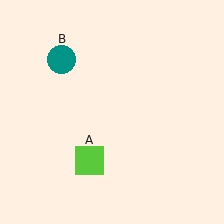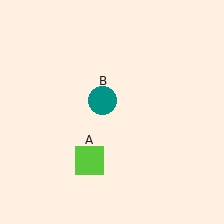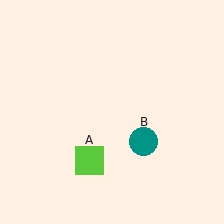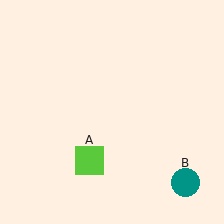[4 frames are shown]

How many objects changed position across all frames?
1 object changed position: teal circle (object B).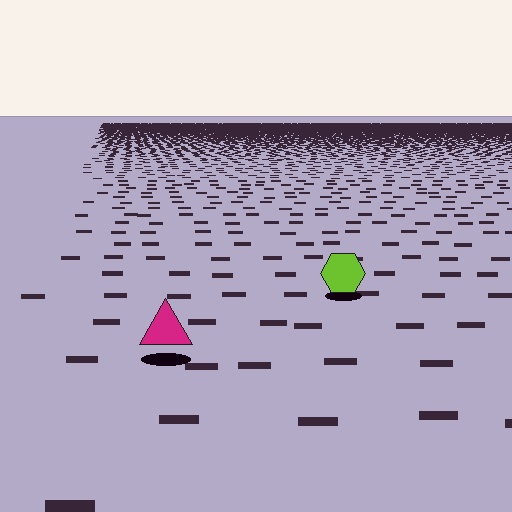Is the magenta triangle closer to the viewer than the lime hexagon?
Yes. The magenta triangle is closer — you can tell from the texture gradient: the ground texture is coarser near it.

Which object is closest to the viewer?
The magenta triangle is closest. The texture marks near it are larger and more spread out.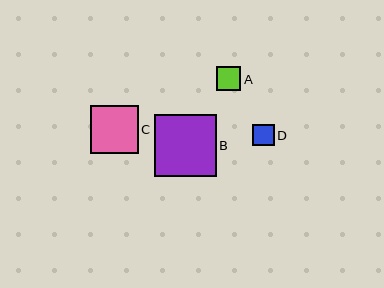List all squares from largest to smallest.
From largest to smallest: B, C, A, D.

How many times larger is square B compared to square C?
Square B is approximately 1.3 times the size of square C.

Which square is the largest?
Square B is the largest with a size of approximately 62 pixels.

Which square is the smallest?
Square D is the smallest with a size of approximately 22 pixels.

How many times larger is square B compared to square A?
Square B is approximately 2.5 times the size of square A.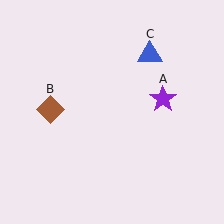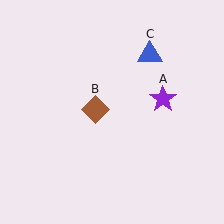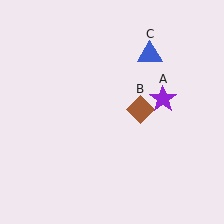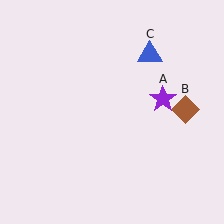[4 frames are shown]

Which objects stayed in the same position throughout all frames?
Purple star (object A) and blue triangle (object C) remained stationary.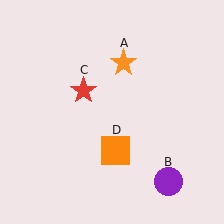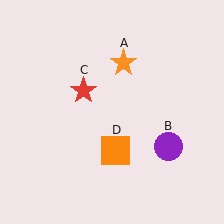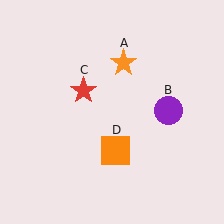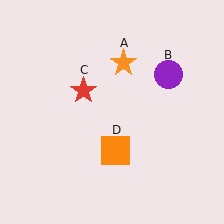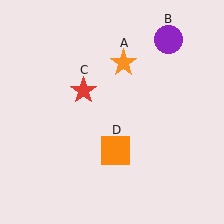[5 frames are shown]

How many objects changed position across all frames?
1 object changed position: purple circle (object B).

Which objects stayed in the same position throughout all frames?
Orange star (object A) and red star (object C) and orange square (object D) remained stationary.